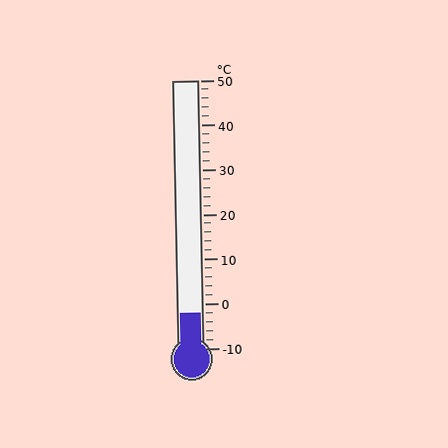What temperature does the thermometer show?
The thermometer shows approximately -2°C.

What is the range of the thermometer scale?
The thermometer scale ranges from -10°C to 50°C.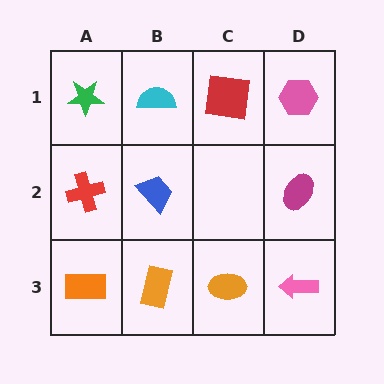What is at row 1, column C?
A red square.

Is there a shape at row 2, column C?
No, that cell is empty.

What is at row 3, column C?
An orange ellipse.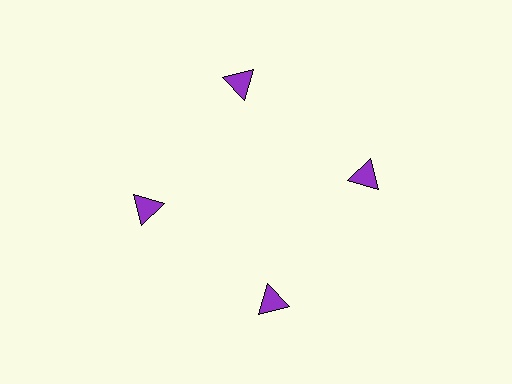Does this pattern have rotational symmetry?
Yes, this pattern has 4-fold rotational symmetry. It looks the same after rotating 90 degrees around the center.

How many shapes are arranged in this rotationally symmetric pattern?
There are 4 shapes, arranged in 4 groups of 1.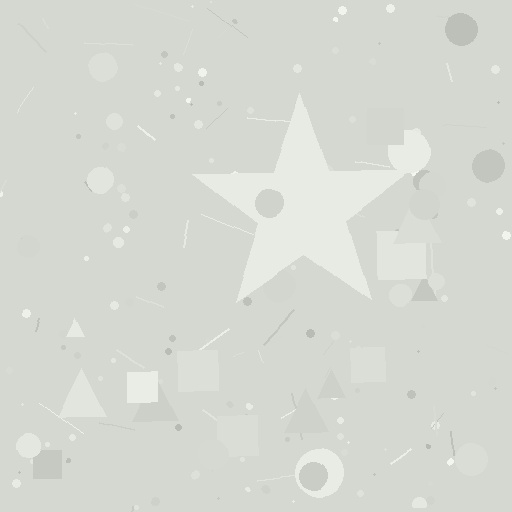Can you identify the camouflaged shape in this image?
The camouflaged shape is a star.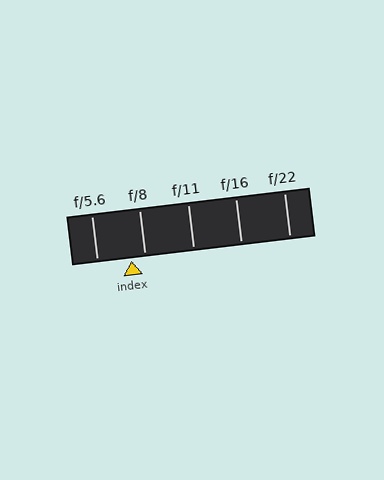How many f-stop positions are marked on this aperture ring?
There are 5 f-stop positions marked.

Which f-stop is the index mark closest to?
The index mark is closest to f/8.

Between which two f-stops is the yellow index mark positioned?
The index mark is between f/5.6 and f/8.